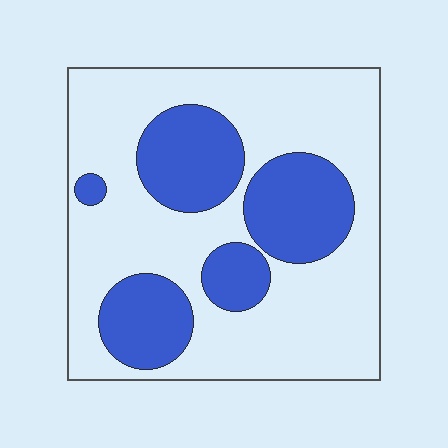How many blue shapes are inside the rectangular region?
5.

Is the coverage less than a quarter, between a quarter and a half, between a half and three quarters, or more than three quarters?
Between a quarter and a half.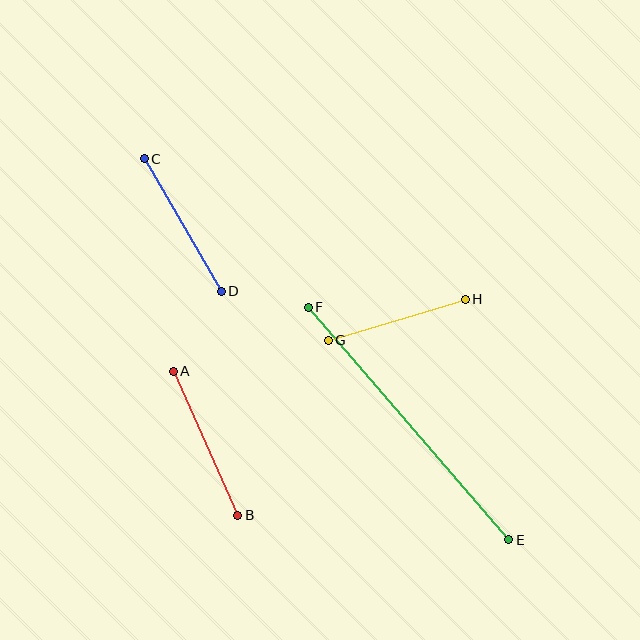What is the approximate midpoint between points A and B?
The midpoint is at approximately (206, 443) pixels.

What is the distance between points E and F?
The distance is approximately 307 pixels.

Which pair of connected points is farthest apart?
Points E and F are farthest apart.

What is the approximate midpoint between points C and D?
The midpoint is at approximately (183, 225) pixels.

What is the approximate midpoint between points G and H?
The midpoint is at approximately (397, 320) pixels.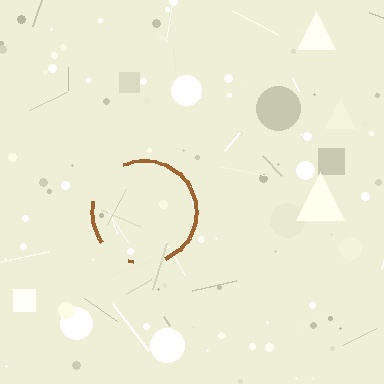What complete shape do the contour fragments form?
The contour fragments form a circle.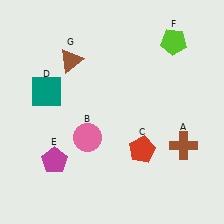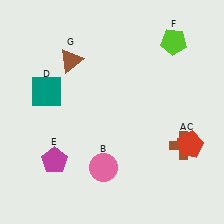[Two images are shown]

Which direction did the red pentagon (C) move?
The red pentagon (C) moved right.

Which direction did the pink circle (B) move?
The pink circle (B) moved down.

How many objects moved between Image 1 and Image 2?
2 objects moved between the two images.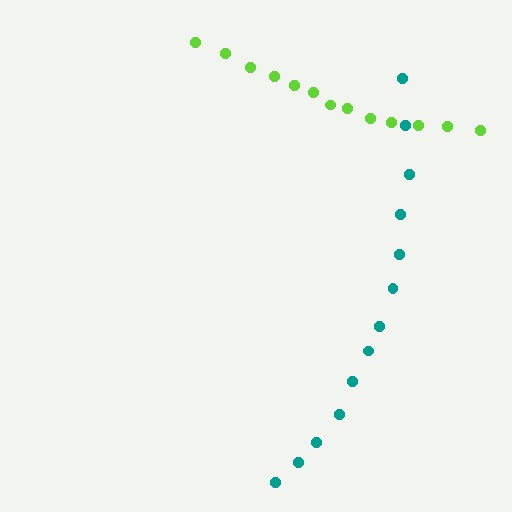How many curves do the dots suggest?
There are 2 distinct paths.